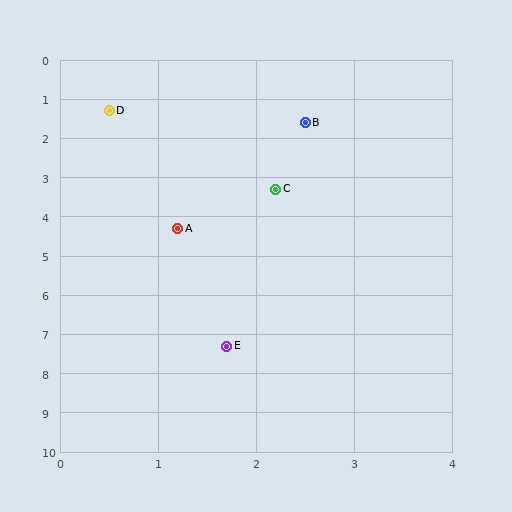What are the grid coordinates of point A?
Point A is at approximately (1.2, 4.3).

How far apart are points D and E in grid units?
Points D and E are about 6.1 grid units apart.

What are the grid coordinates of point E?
Point E is at approximately (1.7, 7.3).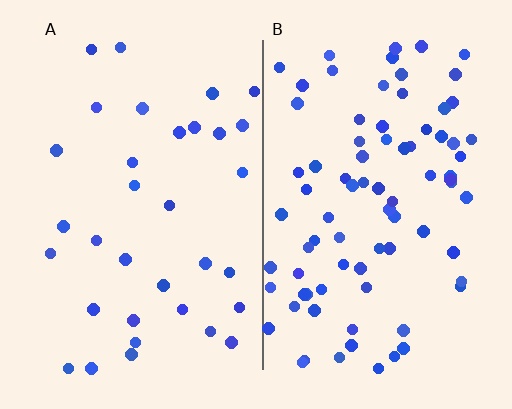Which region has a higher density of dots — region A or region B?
B (the right).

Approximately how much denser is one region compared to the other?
Approximately 2.5× — region B over region A.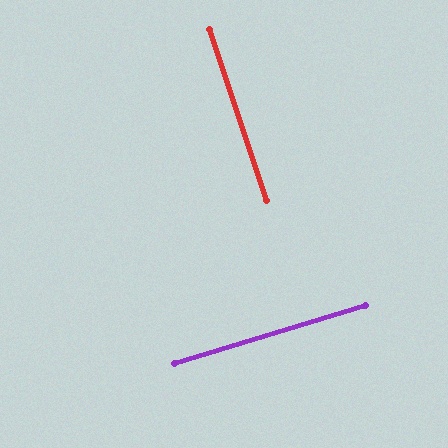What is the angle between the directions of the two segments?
Approximately 88 degrees.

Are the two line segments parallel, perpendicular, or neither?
Perpendicular — they meet at approximately 88°.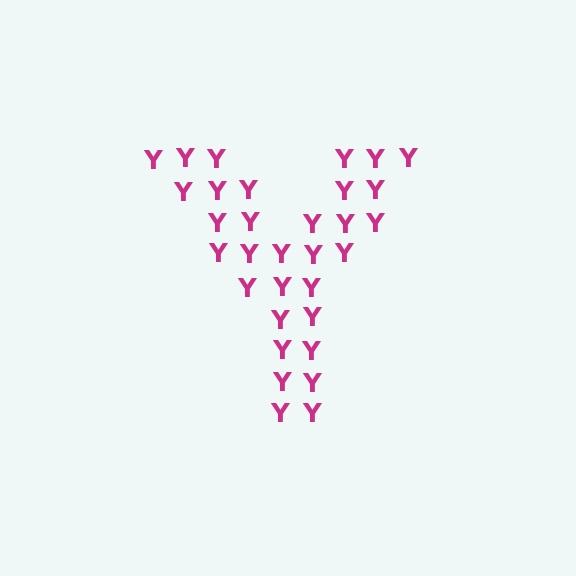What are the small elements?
The small elements are letter Y's.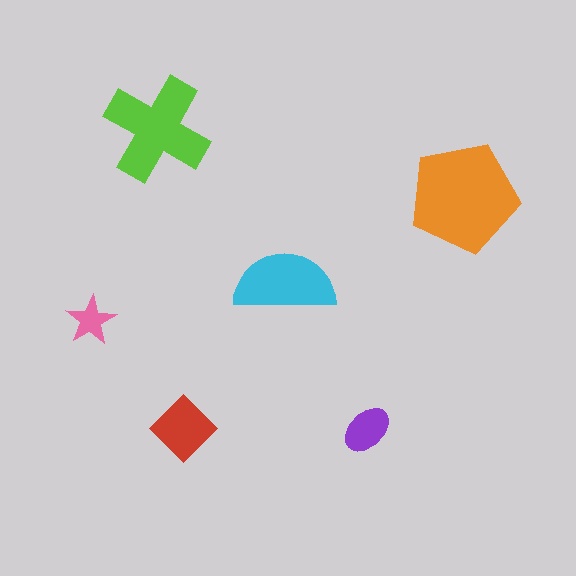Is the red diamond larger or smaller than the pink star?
Larger.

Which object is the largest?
The orange pentagon.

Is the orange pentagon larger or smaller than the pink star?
Larger.